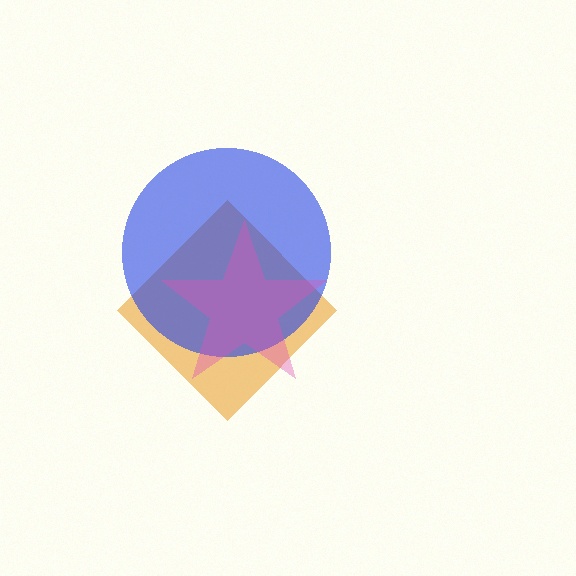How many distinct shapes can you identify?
There are 3 distinct shapes: an orange diamond, a blue circle, a pink star.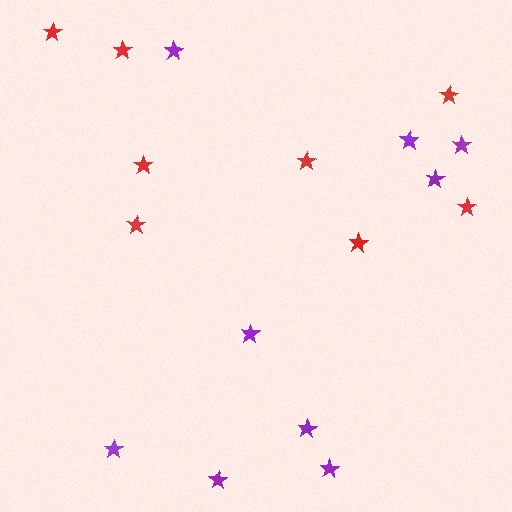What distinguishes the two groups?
There are 2 groups: one group of purple stars (9) and one group of red stars (8).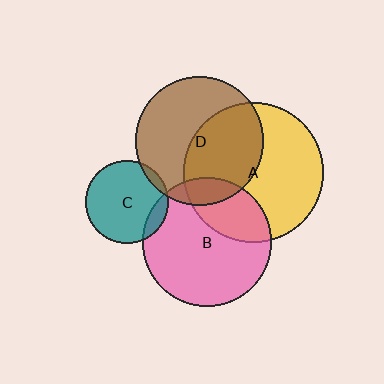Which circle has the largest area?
Circle A (yellow).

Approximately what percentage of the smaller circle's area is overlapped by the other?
Approximately 10%.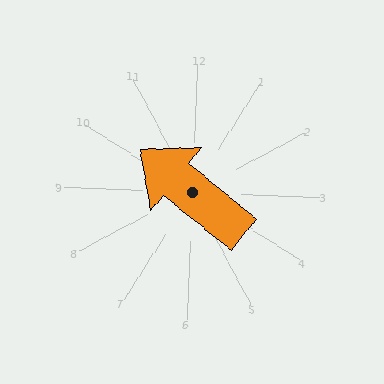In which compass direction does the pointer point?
Northwest.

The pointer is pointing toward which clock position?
Roughly 10 o'clock.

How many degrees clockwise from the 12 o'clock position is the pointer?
Approximately 307 degrees.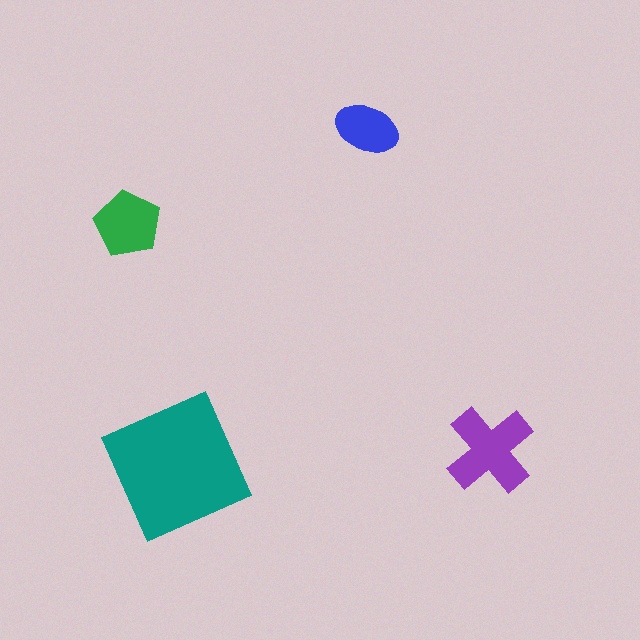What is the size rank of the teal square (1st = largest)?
1st.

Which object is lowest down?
The teal square is bottommost.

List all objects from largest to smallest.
The teal square, the purple cross, the green pentagon, the blue ellipse.